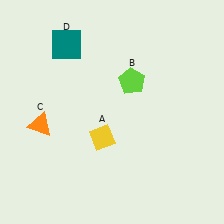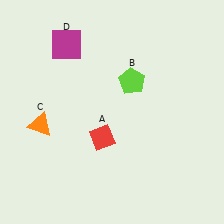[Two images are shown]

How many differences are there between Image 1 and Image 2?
There are 2 differences between the two images.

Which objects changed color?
A changed from yellow to red. D changed from teal to magenta.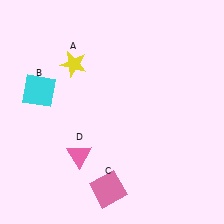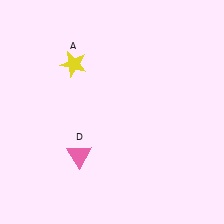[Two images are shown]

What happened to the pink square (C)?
The pink square (C) was removed in Image 2. It was in the bottom-left area of Image 1.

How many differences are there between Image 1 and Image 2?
There are 2 differences between the two images.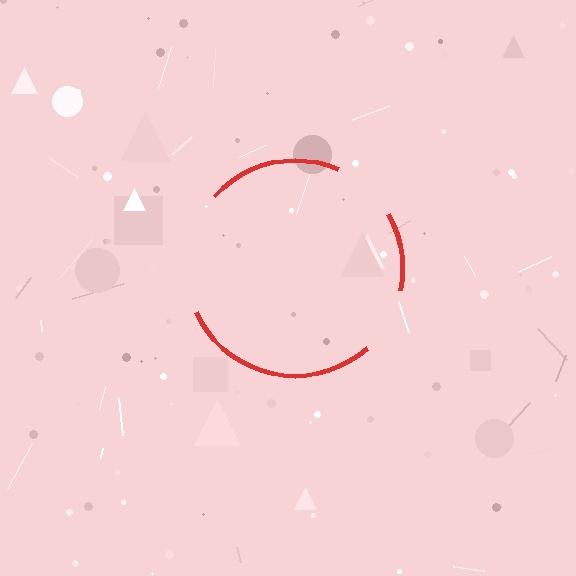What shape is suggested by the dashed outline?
The dashed outline suggests a circle.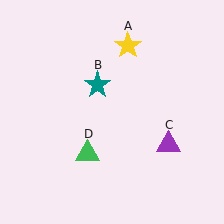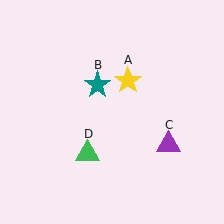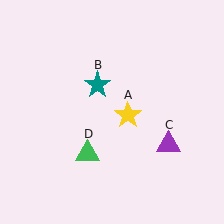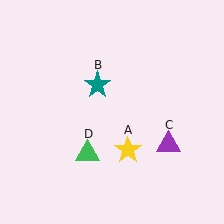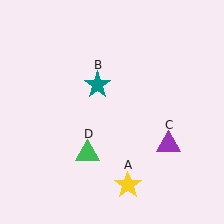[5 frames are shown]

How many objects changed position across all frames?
1 object changed position: yellow star (object A).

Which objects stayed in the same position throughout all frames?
Teal star (object B) and purple triangle (object C) and green triangle (object D) remained stationary.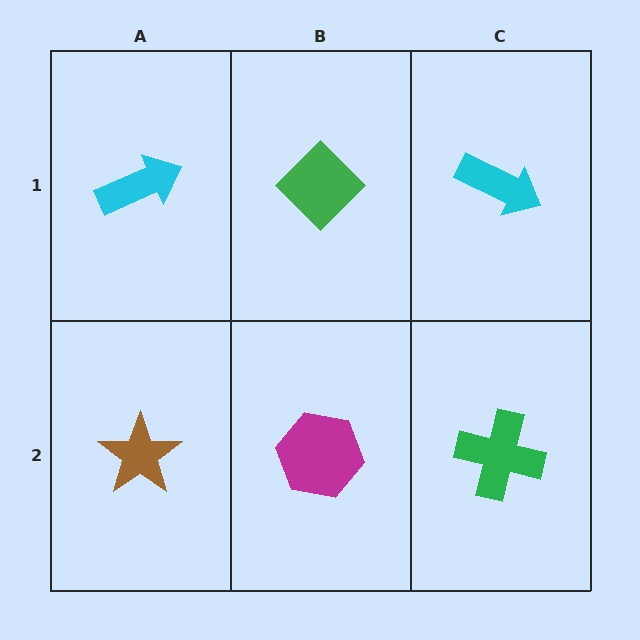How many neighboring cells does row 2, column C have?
2.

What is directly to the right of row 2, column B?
A green cross.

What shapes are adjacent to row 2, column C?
A cyan arrow (row 1, column C), a magenta hexagon (row 2, column B).